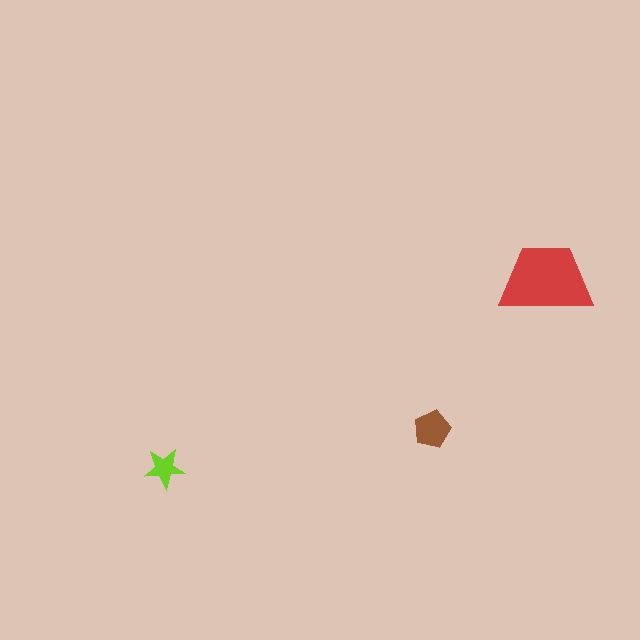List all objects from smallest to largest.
The lime star, the brown pentagon, the red trapezoid.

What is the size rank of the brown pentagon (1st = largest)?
2nd.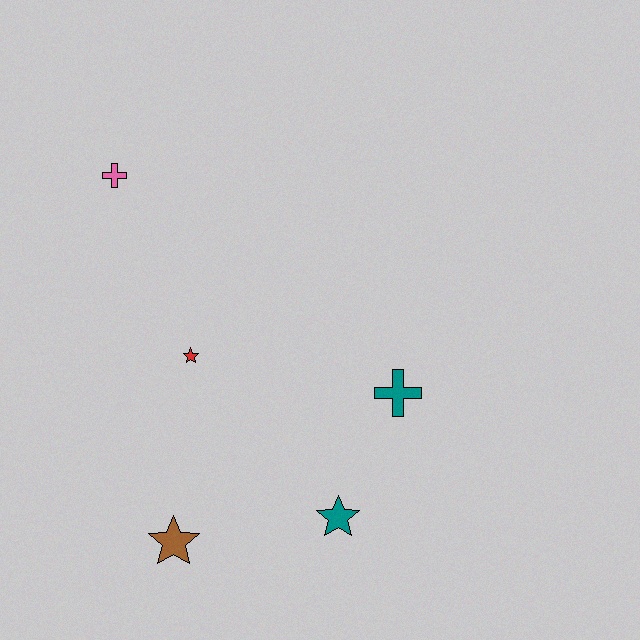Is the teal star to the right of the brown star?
Yes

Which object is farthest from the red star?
The teal star is farthest from the red star.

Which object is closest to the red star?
The brown star is closest to the red star.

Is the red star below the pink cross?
Yes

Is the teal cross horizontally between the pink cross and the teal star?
No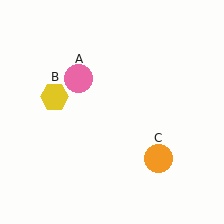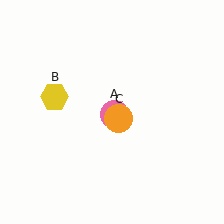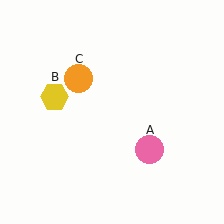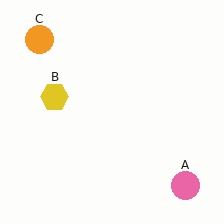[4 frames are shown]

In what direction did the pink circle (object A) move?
The pink circle (object A) moved down and to the right.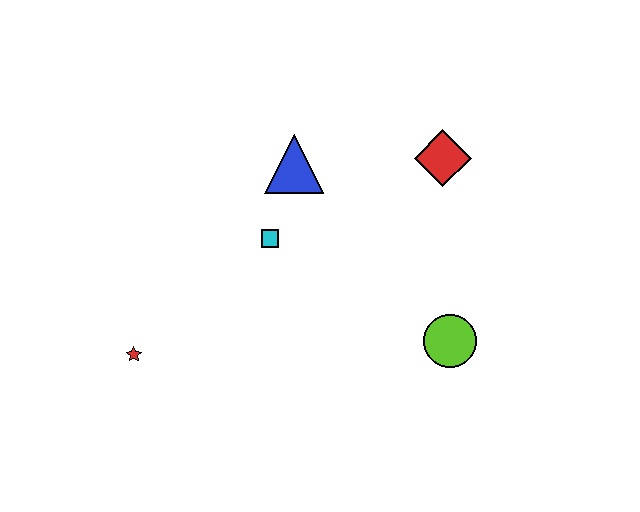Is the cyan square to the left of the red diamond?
Yes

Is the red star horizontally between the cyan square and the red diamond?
No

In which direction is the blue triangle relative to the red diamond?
The blue triangle is to the left of the red diamond.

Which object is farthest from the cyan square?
The lime circle is farthest from the cyan square.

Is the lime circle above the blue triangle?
No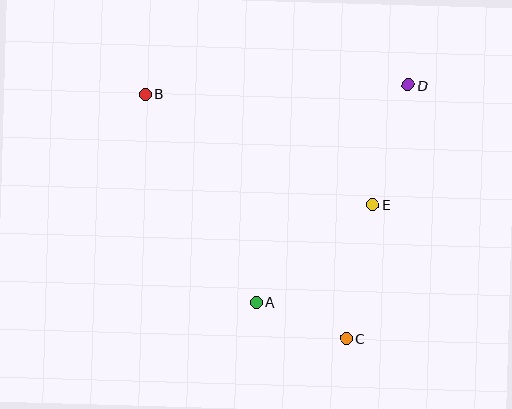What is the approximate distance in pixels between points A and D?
The distance between A and D is approximately 265 pixels.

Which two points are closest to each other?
Points A and C are closest to each other.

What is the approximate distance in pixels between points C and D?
The distance between C and D is approximately 260 pixels.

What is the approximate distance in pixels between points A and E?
The distance between A and E is approximately 152 pixels.